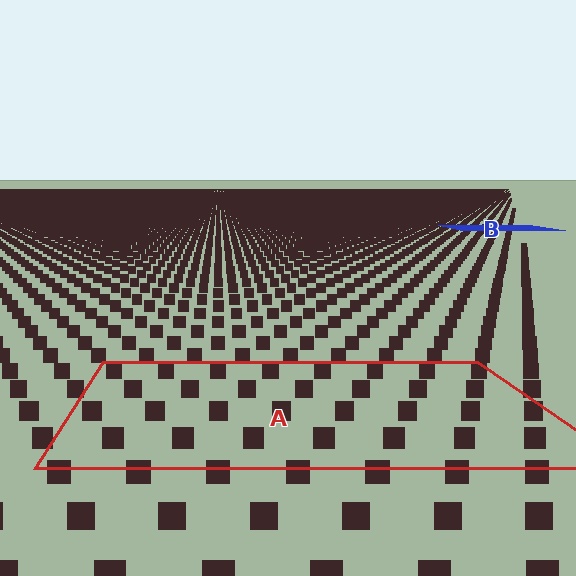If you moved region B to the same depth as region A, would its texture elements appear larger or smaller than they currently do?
They would appear larger. At a closer depth, the same texture elements are projected at a bigger on-screen size.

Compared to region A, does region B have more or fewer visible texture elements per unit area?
Region B has more texture elements per unit area — they are packed more densely because it is farther away.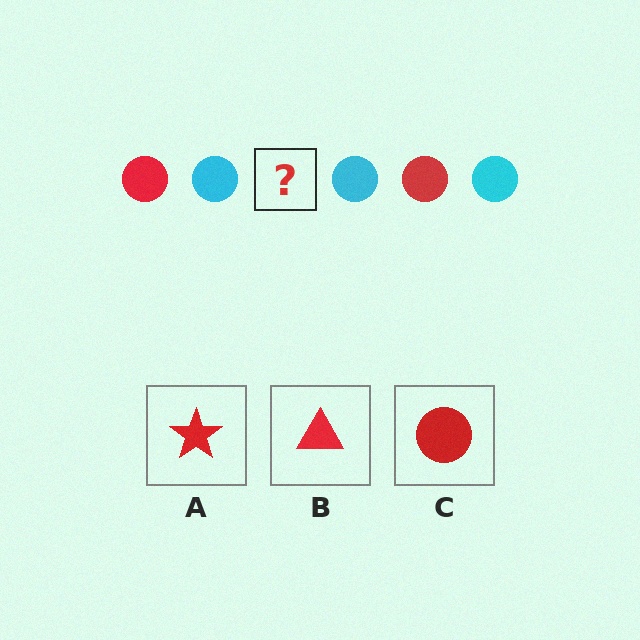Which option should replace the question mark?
Option C.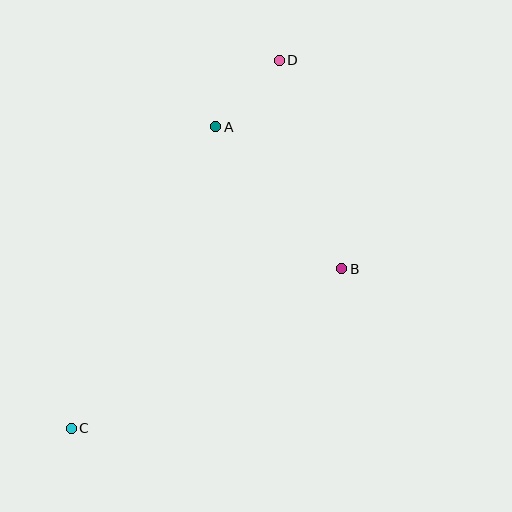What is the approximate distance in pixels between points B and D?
The distance between B and D is approximately 218 pixels.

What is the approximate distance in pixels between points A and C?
The distance between A and C is approximately 334 pixels.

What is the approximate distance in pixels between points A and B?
The distance between A and B is approximately 190 pixels.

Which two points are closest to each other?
Points A and D are closest to each other.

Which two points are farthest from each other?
Points C and D are farthest from each other.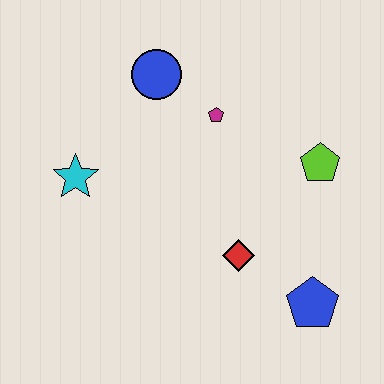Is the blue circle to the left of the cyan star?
No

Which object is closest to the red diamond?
The blue pentagon is closest to the red diamond.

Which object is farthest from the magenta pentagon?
The blue pentagon is farthest from the magenta pentagon.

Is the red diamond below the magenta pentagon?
Yes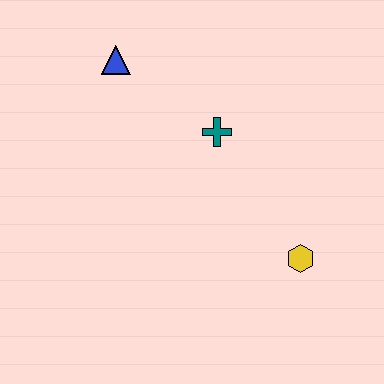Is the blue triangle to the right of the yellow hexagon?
No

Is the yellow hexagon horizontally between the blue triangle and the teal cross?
No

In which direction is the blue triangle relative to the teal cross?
The blue triangle is to the left of the teal cross.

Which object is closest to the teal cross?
The blue triangle is closest to the teal cross.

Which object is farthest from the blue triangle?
The yellow hexagon is farthest from the blue triangle.